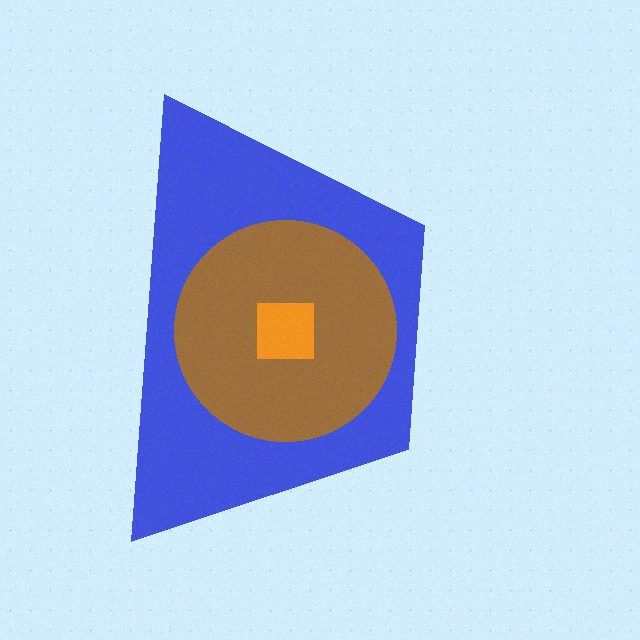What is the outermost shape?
The blue trapezoid.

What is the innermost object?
The orange square.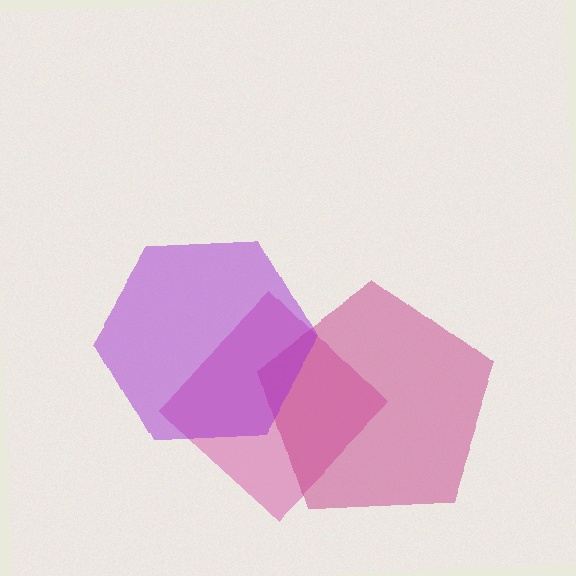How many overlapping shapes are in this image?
There are 3 overlapping shapes in the image.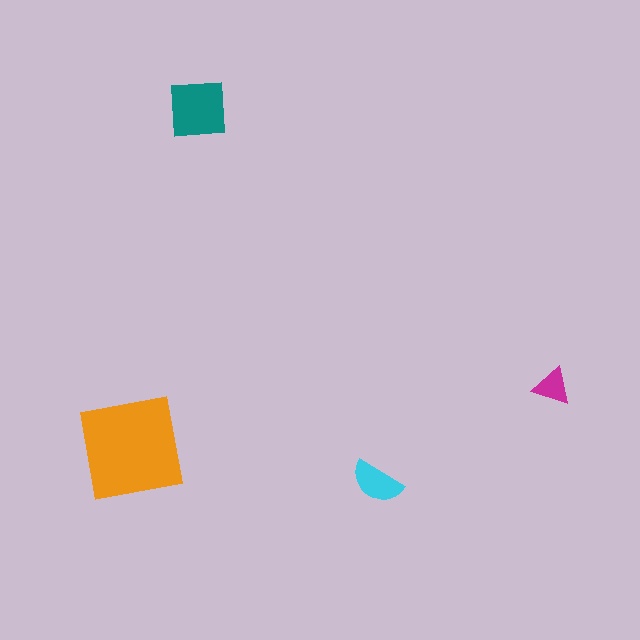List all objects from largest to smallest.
The orange square, the teal square, the cyan semicircle, the magenta triangle.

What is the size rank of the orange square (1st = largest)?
1st.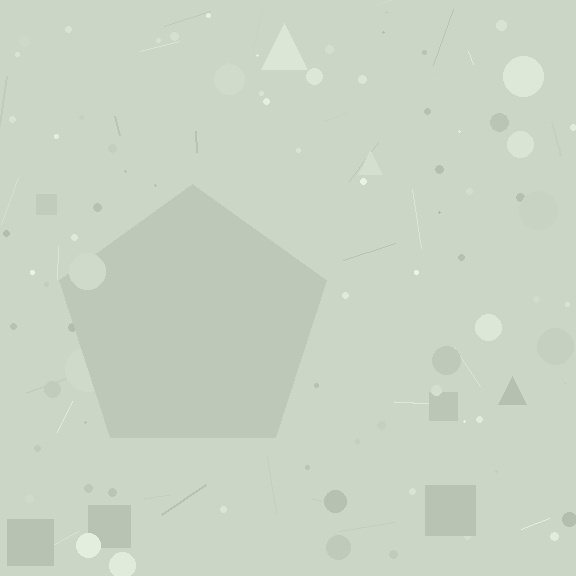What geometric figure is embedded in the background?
A pentagon is embedded in the background.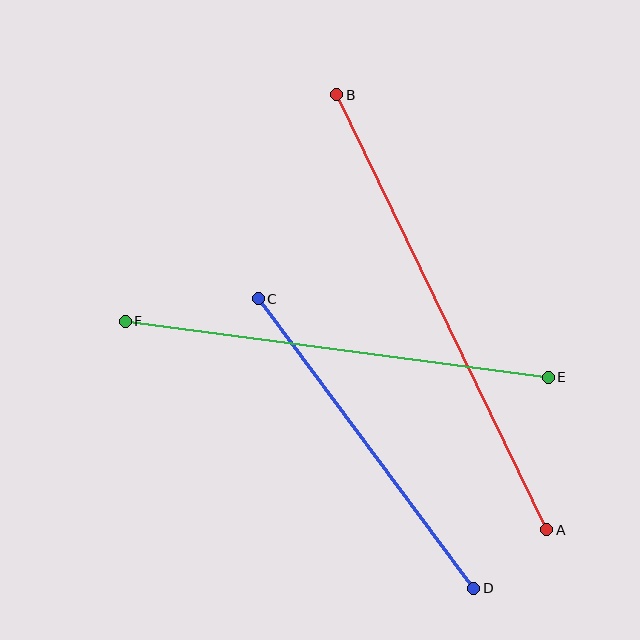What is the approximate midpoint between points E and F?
The midpoint is at approximately (337, 349) pixels.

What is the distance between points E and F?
The distance is approximately 427 pixels.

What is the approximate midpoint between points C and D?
The midpoint is at approximately (366, 444) pixels.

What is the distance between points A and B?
The distance is approximately 483 pixels.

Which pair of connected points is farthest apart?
Points A and B are farthest apart.